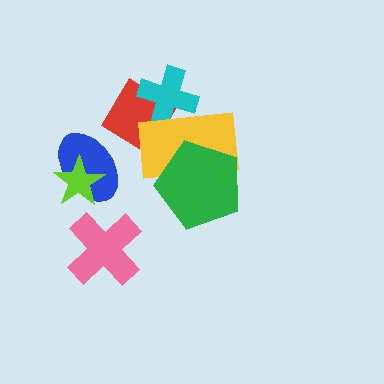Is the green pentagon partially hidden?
No, no other shape covers it.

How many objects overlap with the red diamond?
2 objects overlap with the red diamond.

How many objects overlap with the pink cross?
0 objects overlap with the pink cross.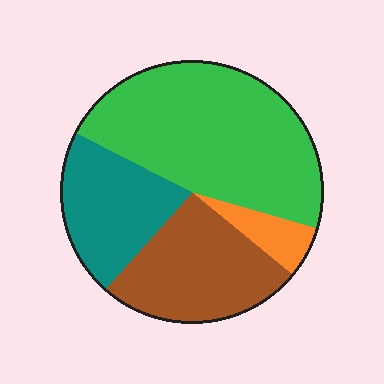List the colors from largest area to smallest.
From largest to smallest: green, brown, teal, orange.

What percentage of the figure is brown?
Brown takes up between a quarter and a half of the figure.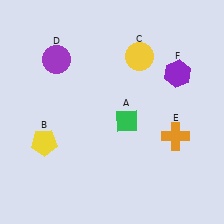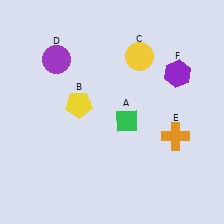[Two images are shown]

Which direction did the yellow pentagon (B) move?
The yellow pentagon (B) moved up.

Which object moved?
The yellow pentagon (B) moved up.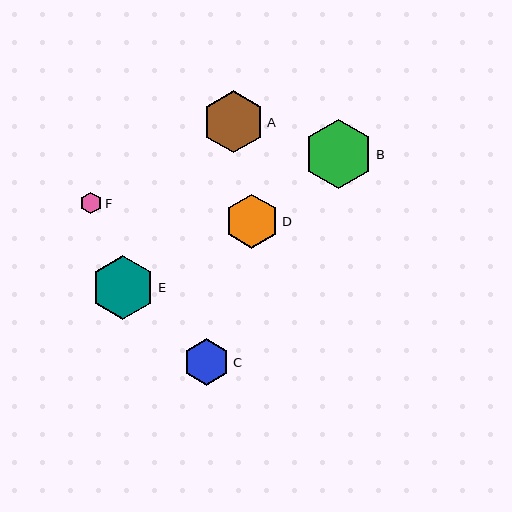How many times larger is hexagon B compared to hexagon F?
Hexagon B is approximately 3.2 times the size of hexagon F.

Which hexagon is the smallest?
Hexagon F is the smallest with a size of approximately 21 pixels.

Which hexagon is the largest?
Hexagon B is the largest with a size of approximately 70 pixels.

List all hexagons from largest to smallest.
From largest to smallest: B, E, A, D, C, F.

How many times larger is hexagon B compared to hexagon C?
Hexagon B is approximately 1.5 times the size of hexagon C.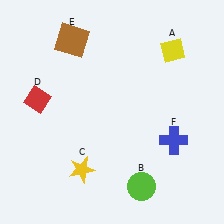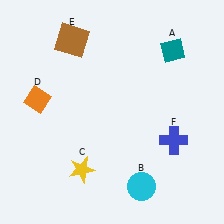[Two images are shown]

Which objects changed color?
A changed from yellow to teal. B changed from lime to cyan. D changed from red to orange.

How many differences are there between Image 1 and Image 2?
There are 3 differences between the two images.